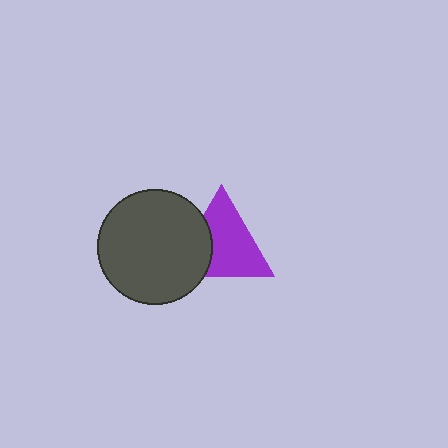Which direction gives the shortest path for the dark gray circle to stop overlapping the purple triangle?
Moving left gives the shortest separation.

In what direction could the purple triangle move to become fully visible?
The purple triangle could move right. That would shift it out from behind the dark gray circle entirely.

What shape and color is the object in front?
The object in front is a dark gray circle.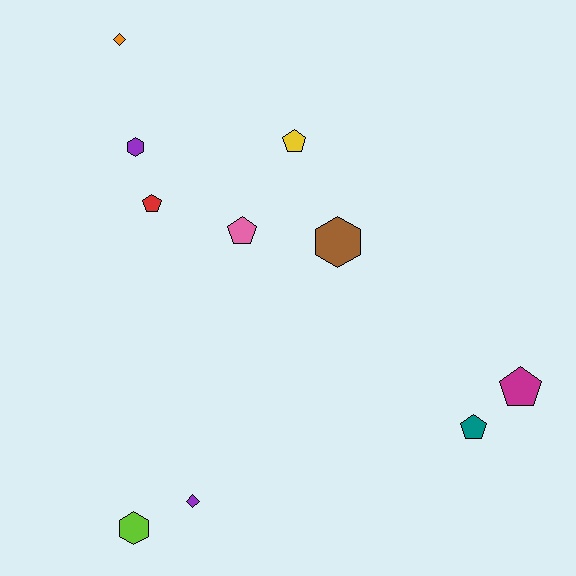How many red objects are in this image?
There is 1 red object.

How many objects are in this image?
There are 10 objects.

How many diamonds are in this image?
There are 2 diamonds.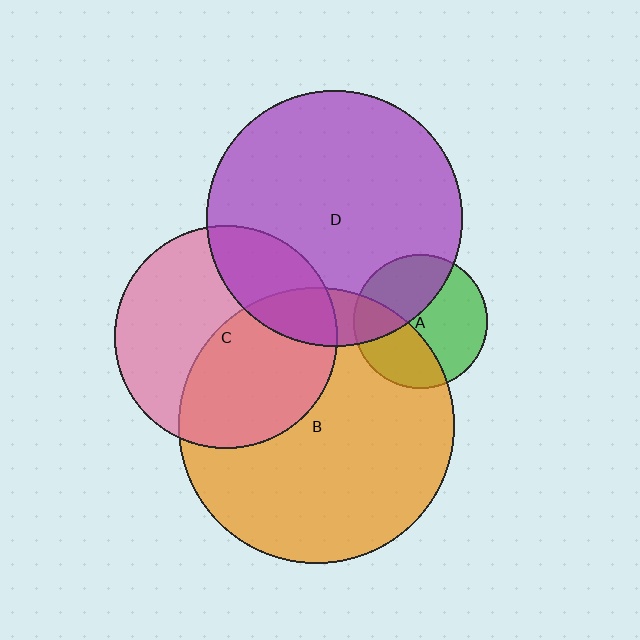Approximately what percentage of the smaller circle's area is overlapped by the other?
Approximately 15%.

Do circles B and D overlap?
Yes.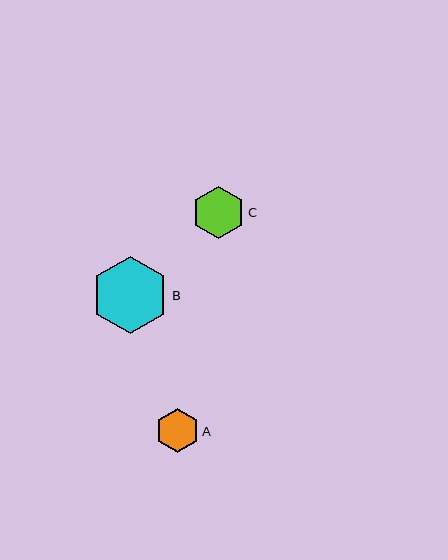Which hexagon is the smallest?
Hexagon A is the smallest with a size of approximately 44 pixels.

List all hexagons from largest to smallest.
From largest to smallest: B, C, A.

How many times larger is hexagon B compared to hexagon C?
Hexagon B is approximately 1.5 times the size of hexagon C.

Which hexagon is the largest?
Hexagon B is the largest with a size of approximately 77 pixels.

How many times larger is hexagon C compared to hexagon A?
Hexagon C is approximately 1.2 times the size of hexagon A.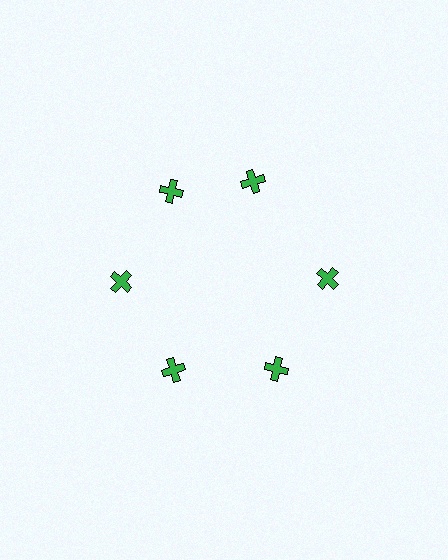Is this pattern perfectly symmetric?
No. The 6 green crosses are arranged in a ring, but one element near the 1 o'clock position is rotated out of alignment along the ring, breaking the 6-fold rotational symmetry.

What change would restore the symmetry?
The symmetry would be restored by rotating it back into even spacing with its neighbors so that all 6 crosses sit at equal angles and equal distance from the center.